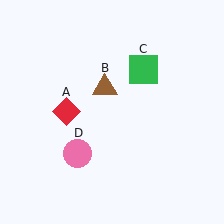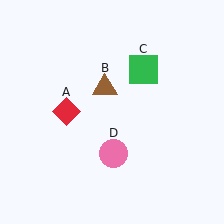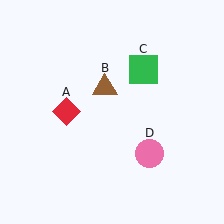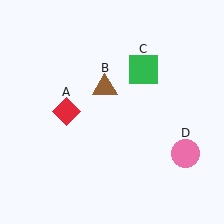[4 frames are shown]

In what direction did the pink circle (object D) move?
The pink circle (object D) moved right.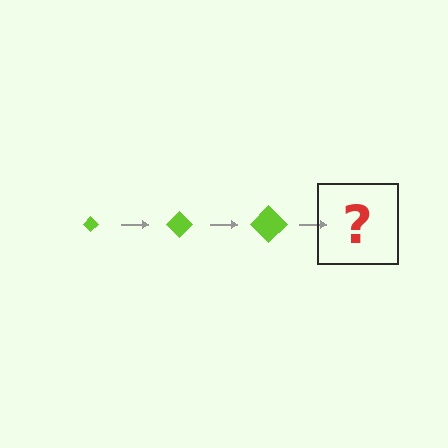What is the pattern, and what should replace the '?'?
The pattern is that the diamond gets progressively larger each step. The '?' should be a lime diamond, larger than the previous one.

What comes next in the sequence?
The next element should be a lime diamond, larger than the previous one.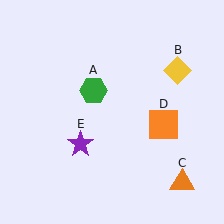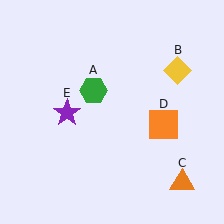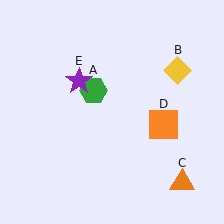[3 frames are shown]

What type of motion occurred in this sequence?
The purple star (object E) rotated clockwise around the center of the scene.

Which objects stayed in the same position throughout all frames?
Green hexagon (object A) and yellow diamond (object B) and orange triangle (object C) and orange square (object D) remained stationary.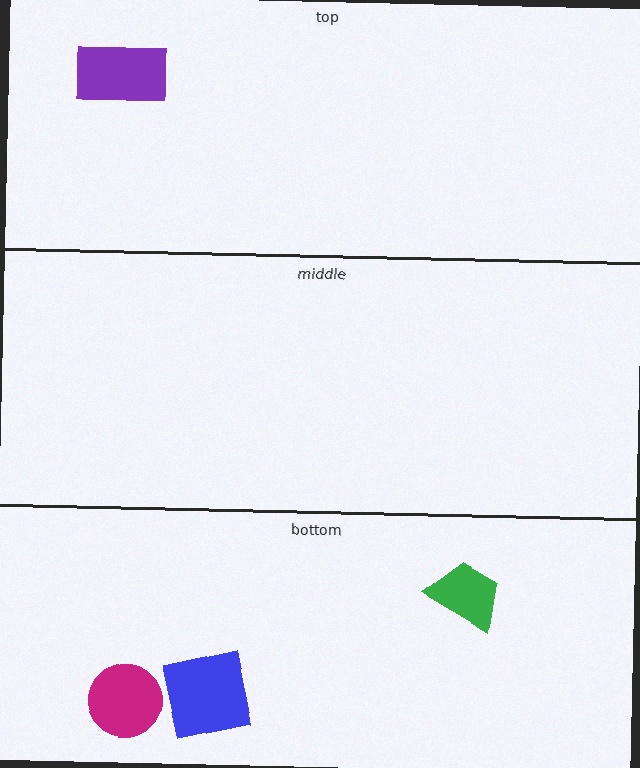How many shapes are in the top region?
1.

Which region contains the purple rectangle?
The top region.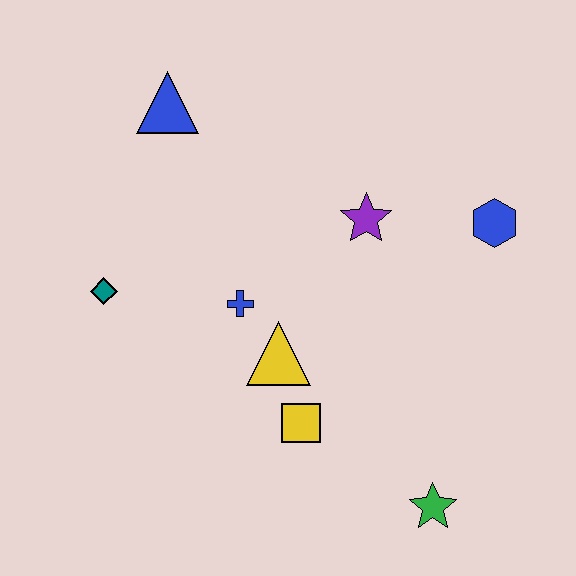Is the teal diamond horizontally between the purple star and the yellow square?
No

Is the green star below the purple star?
Yes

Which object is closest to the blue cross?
The yellow triangle is closest to the blue cross.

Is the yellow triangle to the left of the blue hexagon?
Yes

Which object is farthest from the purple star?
The green star is farthest from the purple star.